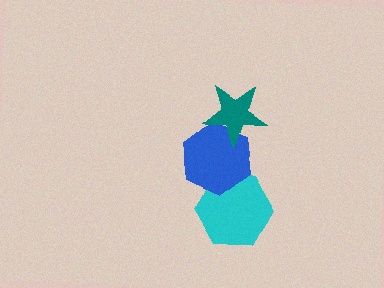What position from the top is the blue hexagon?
The blue hexagon is 2nd from the top.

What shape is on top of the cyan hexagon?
The blue hexagon is on top of the cyan hexagon.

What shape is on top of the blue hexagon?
The teal star is on top of the blue hexagon.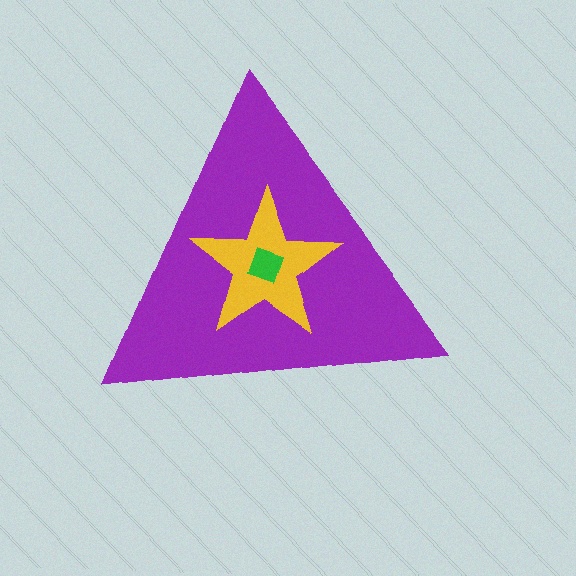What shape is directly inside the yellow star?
The green square.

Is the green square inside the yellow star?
Yes.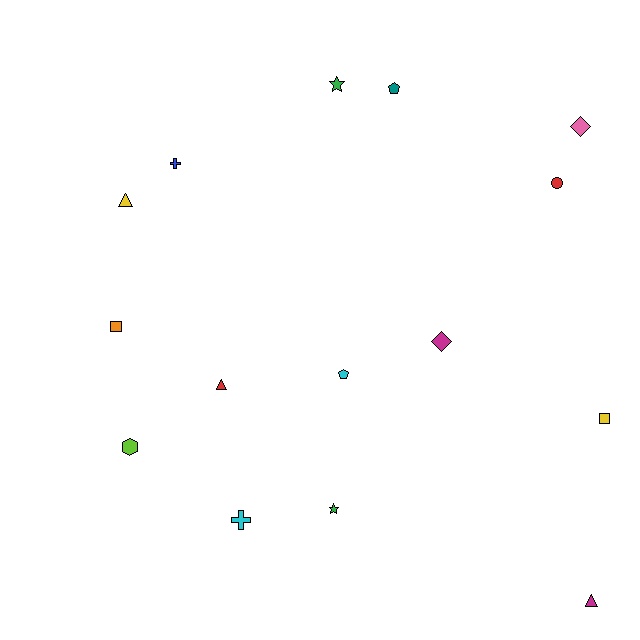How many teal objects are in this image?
There is 1 teal object.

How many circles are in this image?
There is 1 circle.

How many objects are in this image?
There are 15 objects.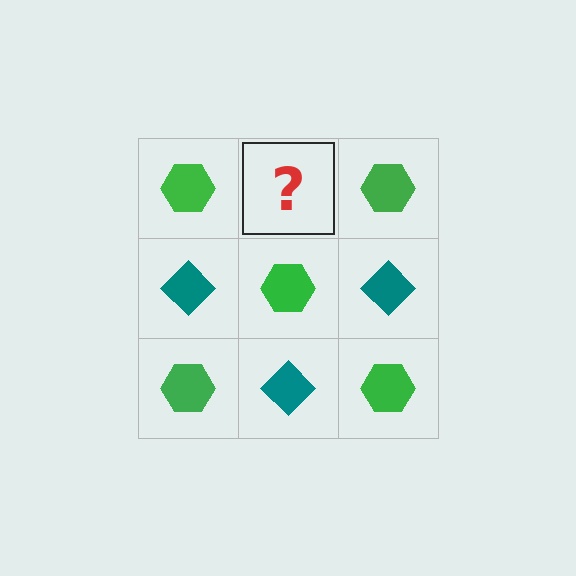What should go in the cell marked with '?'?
The missing cell should contain a teal diamond.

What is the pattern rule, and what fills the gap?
The rule is that it alternates green hexagon and teal diamond in a checkerboard pattern. The gap should be filled with a teal diamond.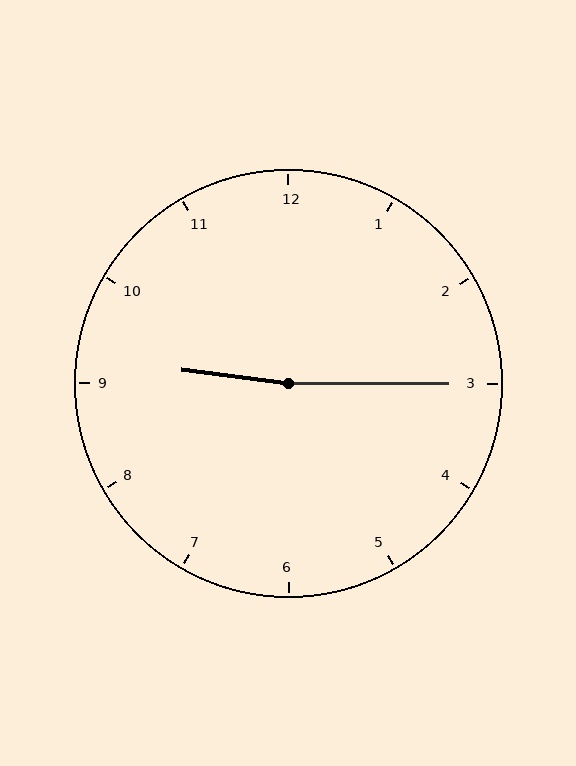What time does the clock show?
9:15.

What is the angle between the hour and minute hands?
Approximately 172 degrees.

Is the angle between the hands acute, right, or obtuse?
It is obtuse.